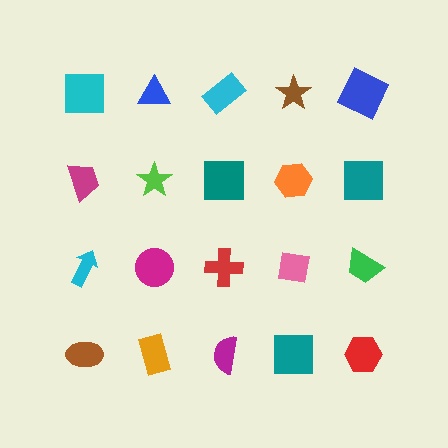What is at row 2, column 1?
A magenta trapezoid.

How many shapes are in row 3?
5 shapes.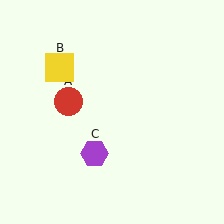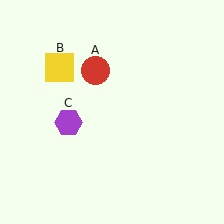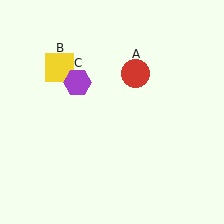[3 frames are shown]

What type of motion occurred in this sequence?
The red circle (object A), purple hexagon (object C) rotated clockwise around the center of the scene.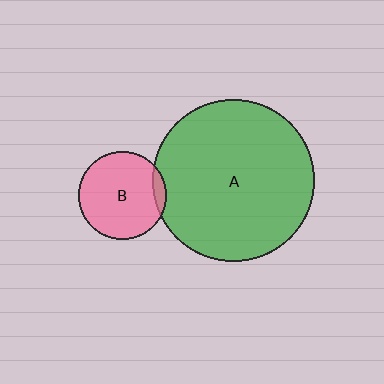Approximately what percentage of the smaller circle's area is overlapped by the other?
Approximately 5%.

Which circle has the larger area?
Circle A (green).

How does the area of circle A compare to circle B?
Approximately 3.4 times.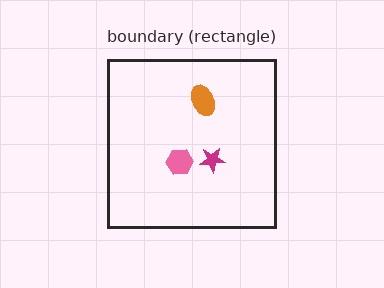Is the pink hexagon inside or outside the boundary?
Inside.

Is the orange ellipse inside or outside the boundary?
Inside.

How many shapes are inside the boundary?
3 inside, 0 outside.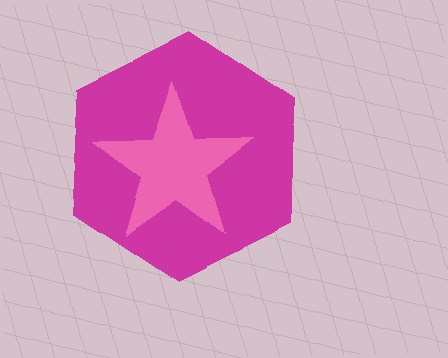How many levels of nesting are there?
2.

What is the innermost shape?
The pink star.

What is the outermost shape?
The magenta hexagon.